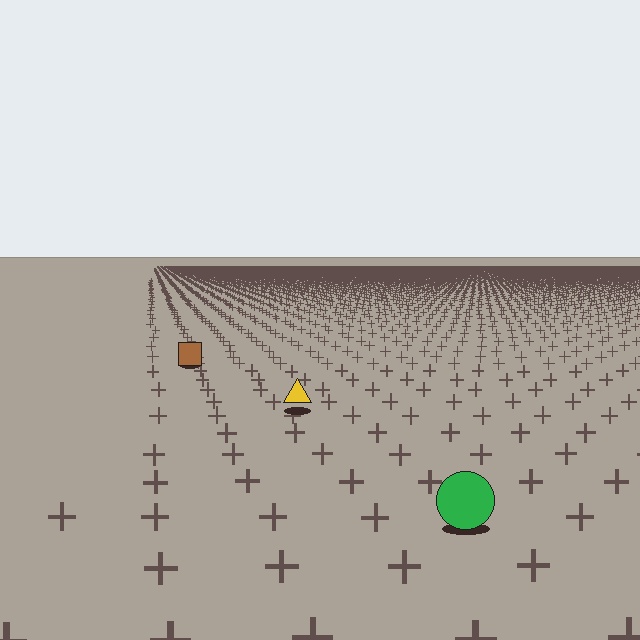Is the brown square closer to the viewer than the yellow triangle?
No. The yellow triangle is closer — you can tell from the texture gradient: the ground texture is coarser near it.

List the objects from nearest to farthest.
From nearest to farthest: the green circle, the yellow triangle, the brown square.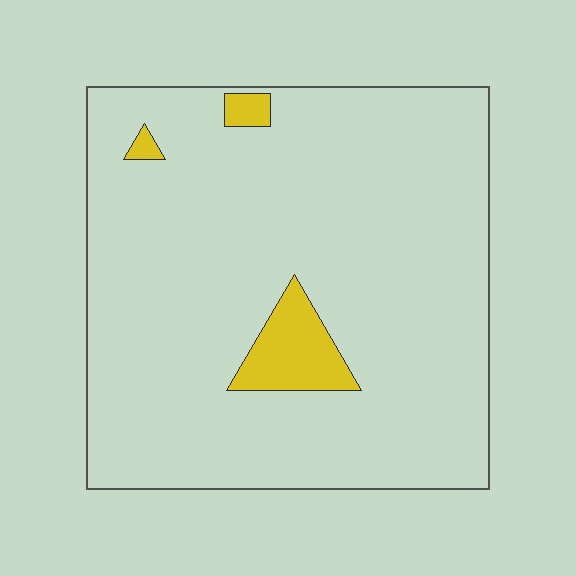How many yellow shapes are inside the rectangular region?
3.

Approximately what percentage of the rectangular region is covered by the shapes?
Approximately 5%.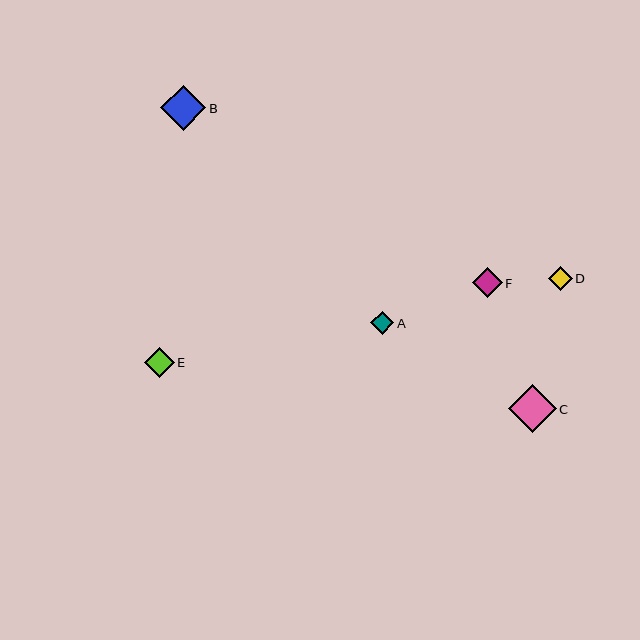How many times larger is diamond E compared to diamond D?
Diamond E is approximately 1.3 times the size of diamond D.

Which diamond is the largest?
Diamond C is the largest with a size of approximately 48 pixels.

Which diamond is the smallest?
Diamond A is the smallest with a size of approximately 23 pixels.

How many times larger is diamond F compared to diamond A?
Diamond F is approximately 1.3 times the size of diamond A.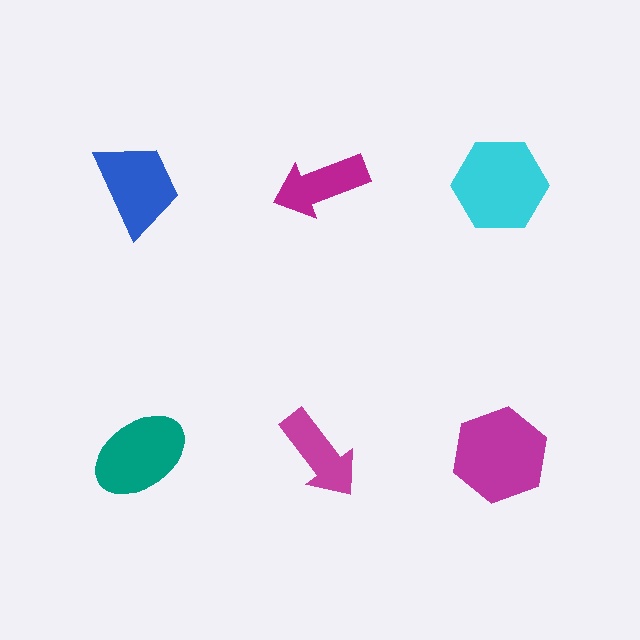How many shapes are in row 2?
3 shapes.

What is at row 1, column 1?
A blue trapezoid.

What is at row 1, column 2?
A magenta arrow.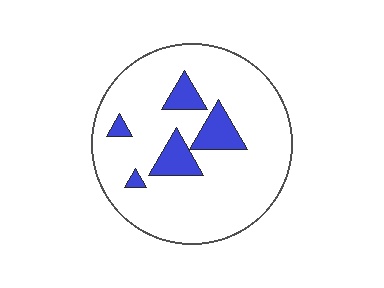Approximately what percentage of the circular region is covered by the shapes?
Approximately 15%.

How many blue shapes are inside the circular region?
5.